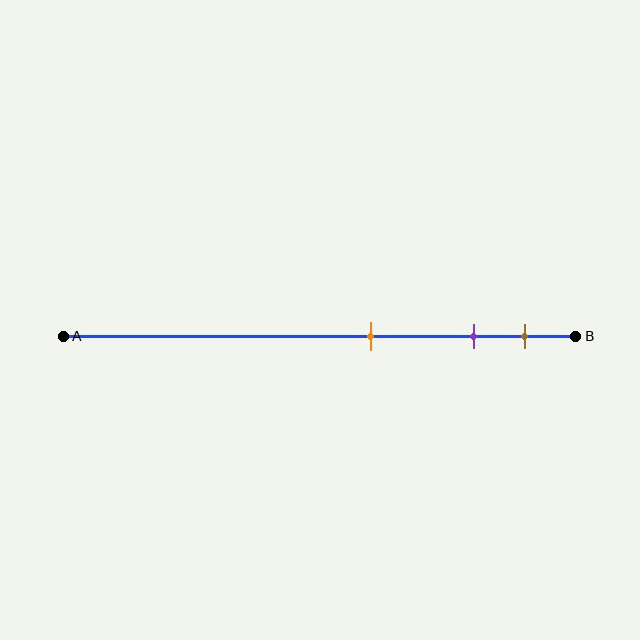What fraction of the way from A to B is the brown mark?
The brown mark is approximately 90% (0.9) of the way from A to B.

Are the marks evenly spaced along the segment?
No, the marks are not evenly spaced.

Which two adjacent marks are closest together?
The purple and brown marks are the closest adjacent pair.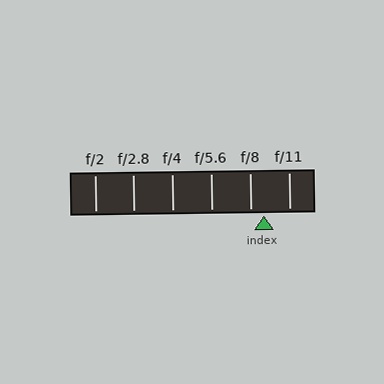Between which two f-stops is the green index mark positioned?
The index mark is between f/8 and f/11.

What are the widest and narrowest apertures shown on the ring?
The widest aperture shown is f/2 and the narrowest is f/11.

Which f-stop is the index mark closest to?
The index mark is closest to f/8.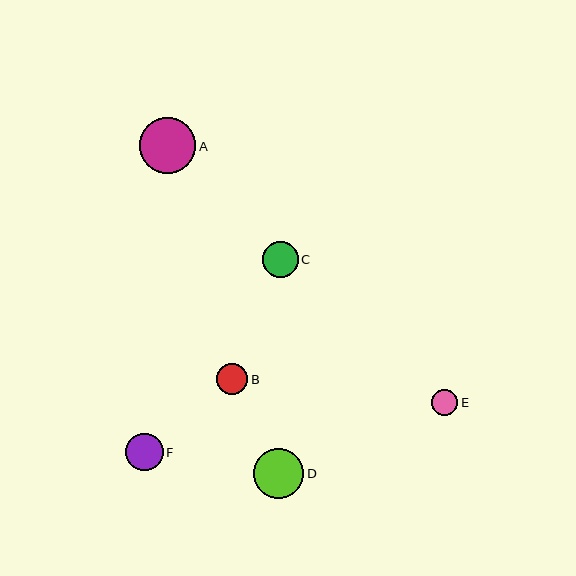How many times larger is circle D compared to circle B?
Circle D is approximately 1.6 times the size of circle B.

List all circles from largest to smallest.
From largest to smallest: A, D, F, C, B, E.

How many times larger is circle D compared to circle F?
Circle D is approximately 1.3 times the size of circle F.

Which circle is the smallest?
Circle E is the smallest with a size of approximately 26 pixels.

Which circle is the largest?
Circle A is the largest with a size of approximately 56 pixels.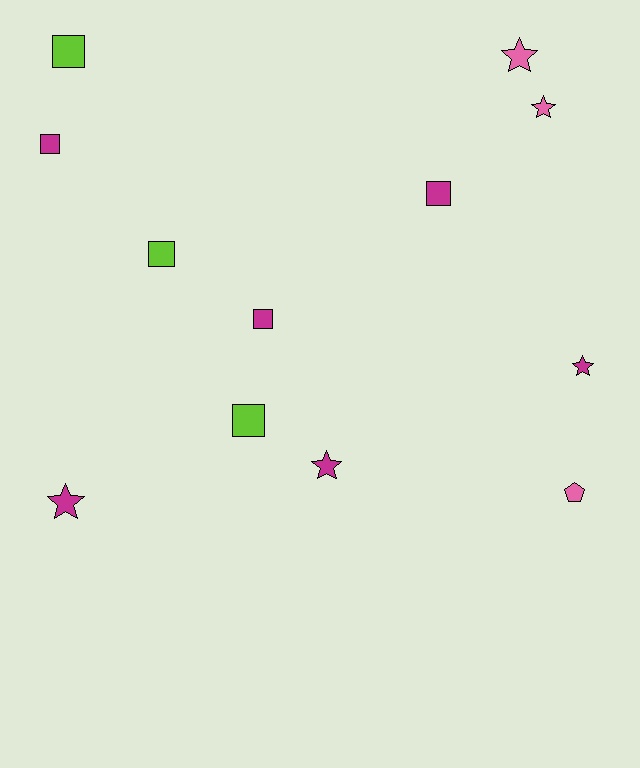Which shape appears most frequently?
Square, with 6 objects.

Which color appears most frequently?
Magenta, with 6 objects.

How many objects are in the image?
There are 12 objects.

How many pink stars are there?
There are 2 pink stars.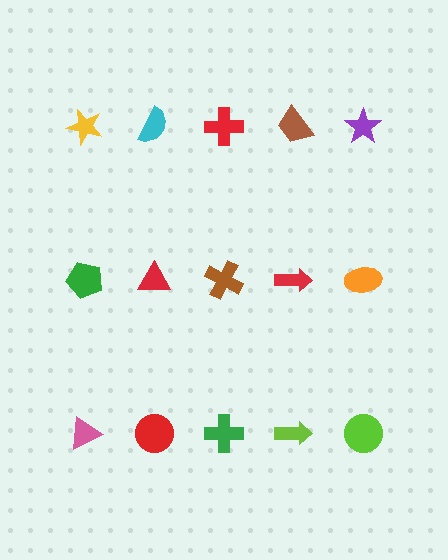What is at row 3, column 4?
A lime arrow.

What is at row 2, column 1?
A green pentagon.